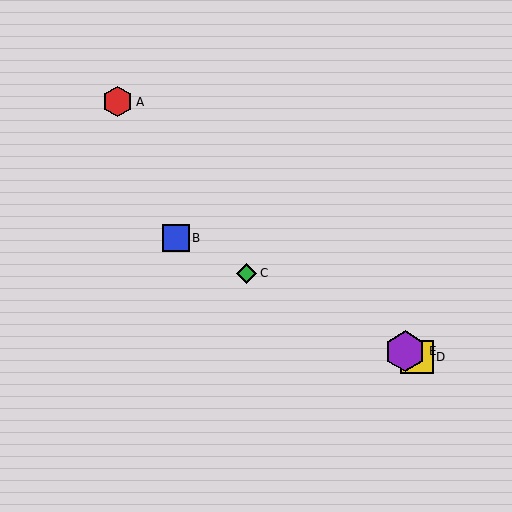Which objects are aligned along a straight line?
Objects B, C, D, E are aligned along a straight line.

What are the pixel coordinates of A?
Object A is at (117, 102).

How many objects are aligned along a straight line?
4 objects (B, C, D, E) are aligned along a straight line.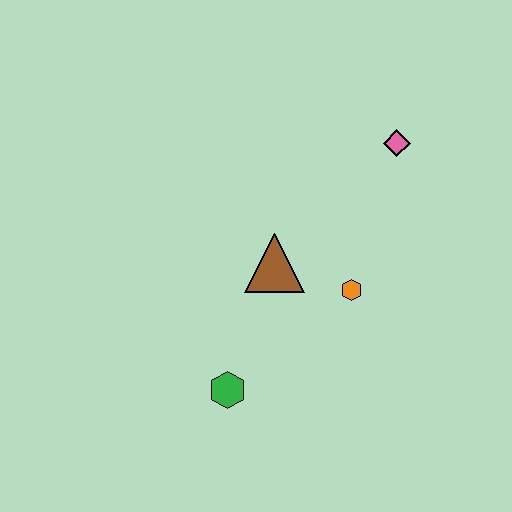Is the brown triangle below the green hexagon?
No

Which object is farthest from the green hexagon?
The pink diamond is farthest from the green hexagon.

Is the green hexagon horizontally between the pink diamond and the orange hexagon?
No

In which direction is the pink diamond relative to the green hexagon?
The pink diamond is above the green hexagon.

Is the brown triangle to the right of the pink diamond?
No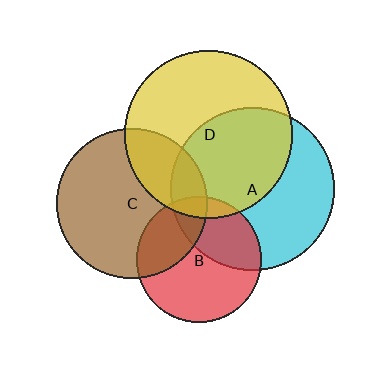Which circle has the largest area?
Circle D (yellow).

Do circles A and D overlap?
Yes.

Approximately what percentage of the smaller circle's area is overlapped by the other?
Approximately 50%.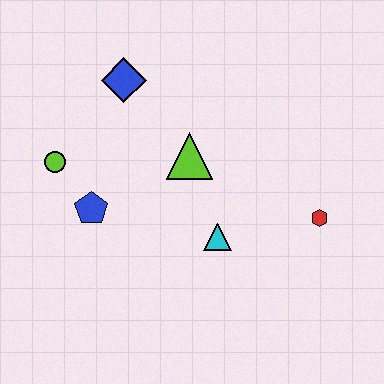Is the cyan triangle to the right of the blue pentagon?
Yes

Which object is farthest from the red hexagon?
The lime circle is farthest from the red hexagon.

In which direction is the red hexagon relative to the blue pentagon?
The red hexagon is to the right of the blue pentagon.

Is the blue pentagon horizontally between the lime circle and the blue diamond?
Yes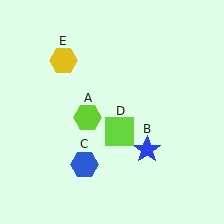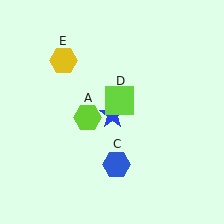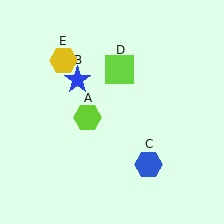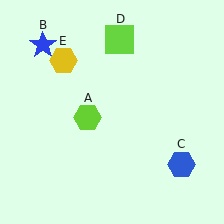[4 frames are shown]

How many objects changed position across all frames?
3 objects changed position: blue star (object B), blue hexagon (object C), lime square (object D).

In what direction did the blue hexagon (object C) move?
The blue hexagon (object C) moved right.